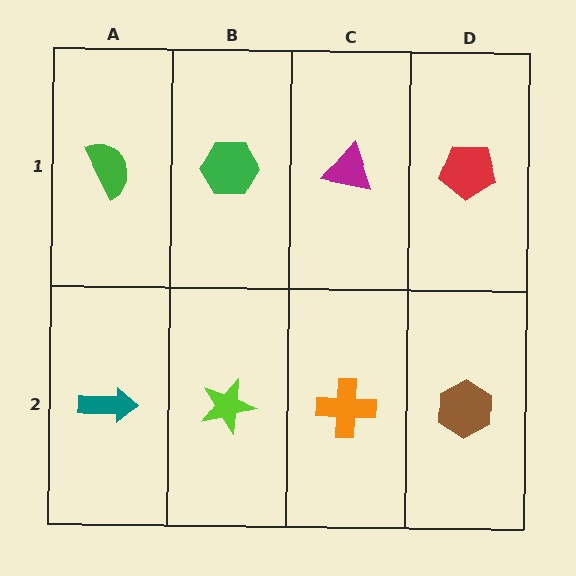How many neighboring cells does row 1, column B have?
3.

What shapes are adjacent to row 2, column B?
A green hexagon (row 1, column B), a teal arrow (row 2, column A), an orange cross (row 2, column C).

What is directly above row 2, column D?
A red pentagon.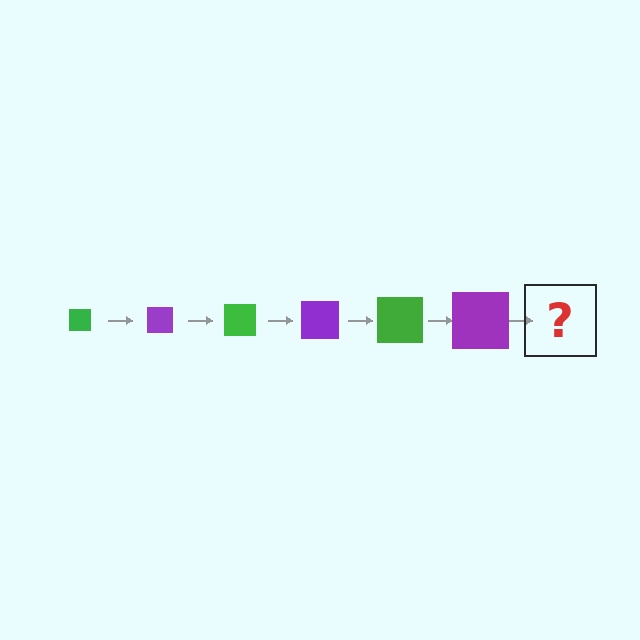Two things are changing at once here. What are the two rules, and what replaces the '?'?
The two rules are that the square grows larger each step and the color cycles through green and purple. The '?' should be a green square, larger than the previous one.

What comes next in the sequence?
The next element should be a green square, larger than the previous one.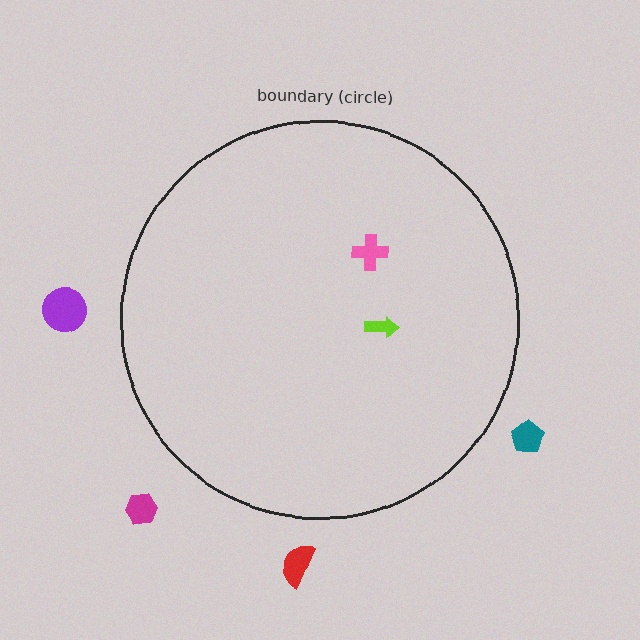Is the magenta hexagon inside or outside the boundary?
Outside.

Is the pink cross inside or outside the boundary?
Inside.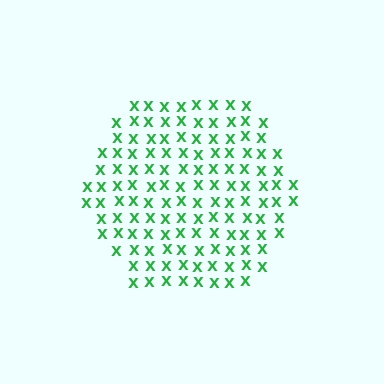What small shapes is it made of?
It is made of small letter X's.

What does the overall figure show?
The overall figure shows a hexagon.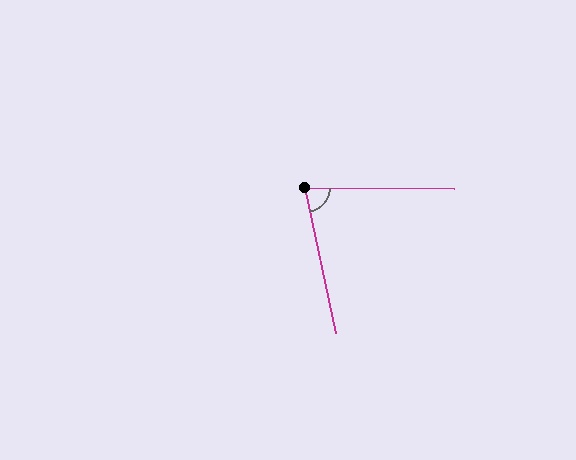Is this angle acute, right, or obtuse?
It is acute.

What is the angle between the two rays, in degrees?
Approximately 78 degrees.